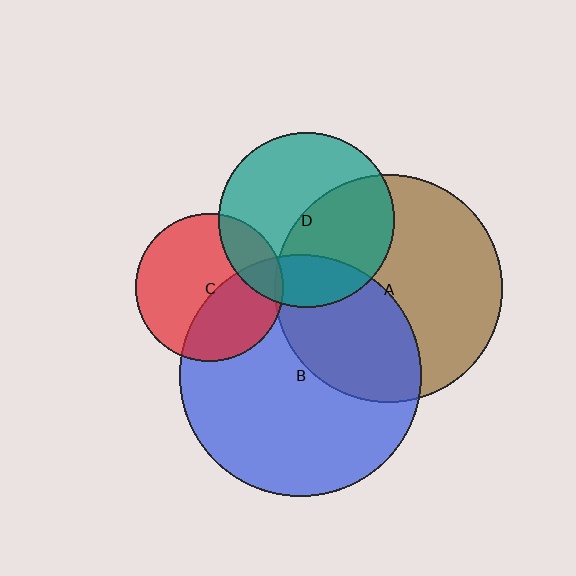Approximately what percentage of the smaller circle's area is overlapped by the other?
Approximately 5%.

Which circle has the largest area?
Circle B (blue).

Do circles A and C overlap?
Yes.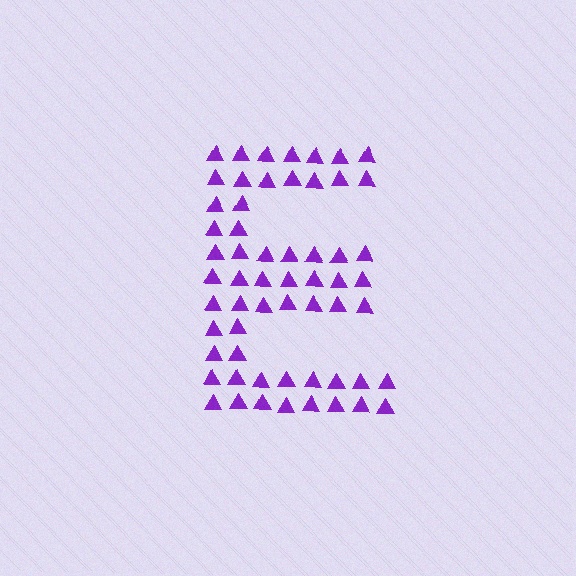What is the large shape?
The large shape is the letter E.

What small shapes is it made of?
It is made of small triangles.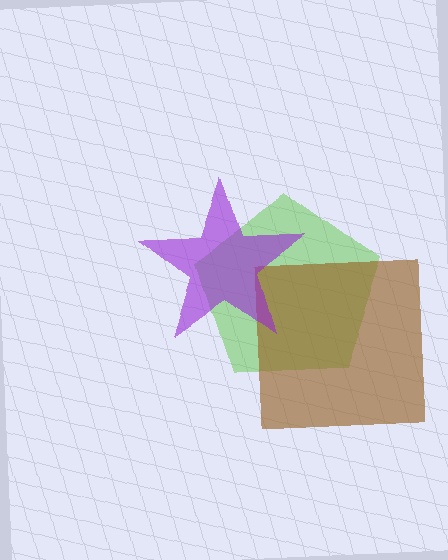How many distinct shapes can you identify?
There are 3 distinct shapes: a lime pentagon, a brown square, a purple star.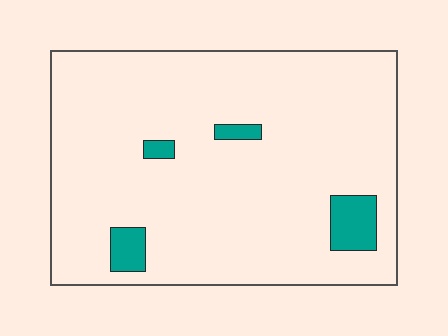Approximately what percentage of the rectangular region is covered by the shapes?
Approximately 5%.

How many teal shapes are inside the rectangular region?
4.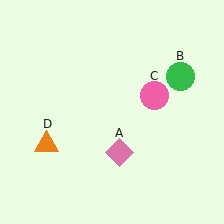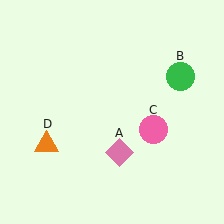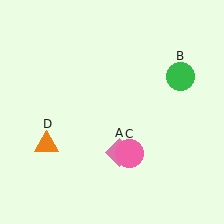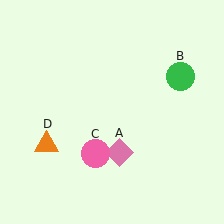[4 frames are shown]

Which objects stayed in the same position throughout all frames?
Pink diamond (object A) and green circle (object B) and orange triangle (object D) remained stationary.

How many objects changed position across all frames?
1 object changed position: pink circle (object C).